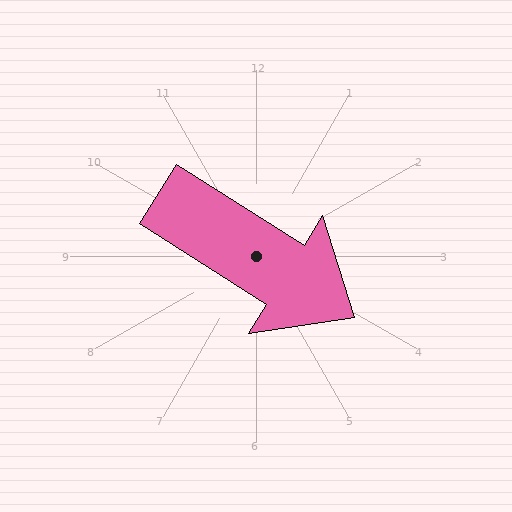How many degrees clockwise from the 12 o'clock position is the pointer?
Approximately 122 degrees.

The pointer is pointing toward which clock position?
Roughly 4 o'clock.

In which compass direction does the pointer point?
Southeast.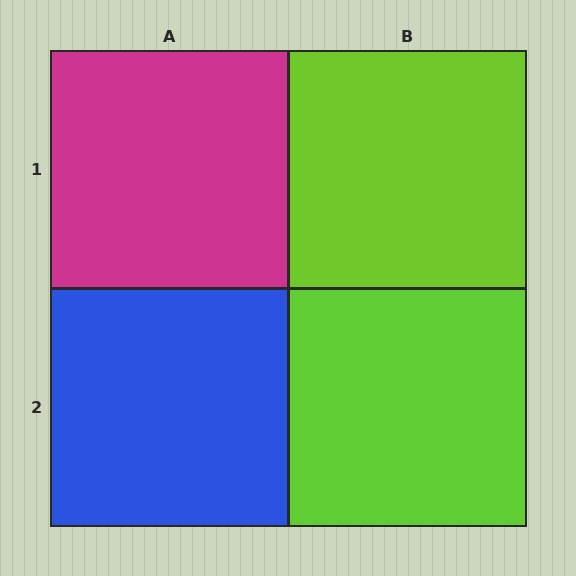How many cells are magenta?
1 cell is magenta.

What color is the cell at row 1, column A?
Magenta.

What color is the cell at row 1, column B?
Lime.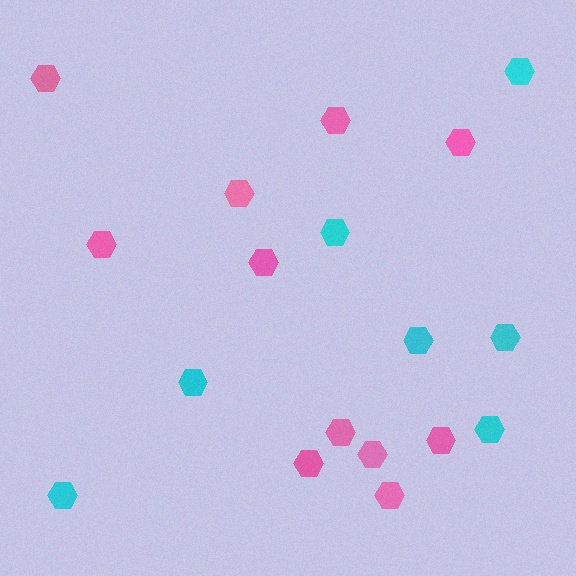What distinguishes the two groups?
There are 2 groups: one group of pink hexagons (11) and one group of cyan hexagons (7).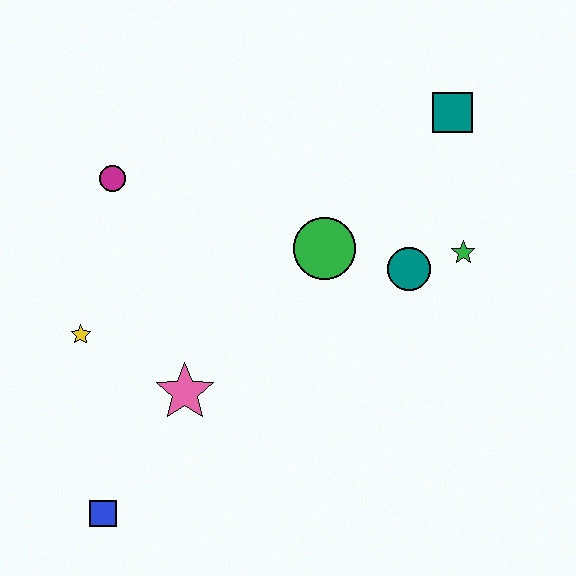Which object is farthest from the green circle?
The blue square is farthest from the green circle.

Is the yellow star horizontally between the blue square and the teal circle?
No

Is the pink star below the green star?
Yes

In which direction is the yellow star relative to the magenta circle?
The yellow star is below the magenta circle.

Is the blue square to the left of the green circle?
Yes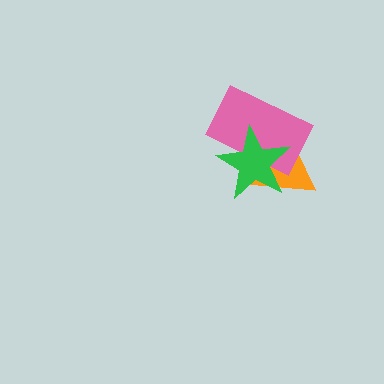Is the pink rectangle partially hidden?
Yes, it is partially covered by another shape.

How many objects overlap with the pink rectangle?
2 objects overlap with the pink rectangle.